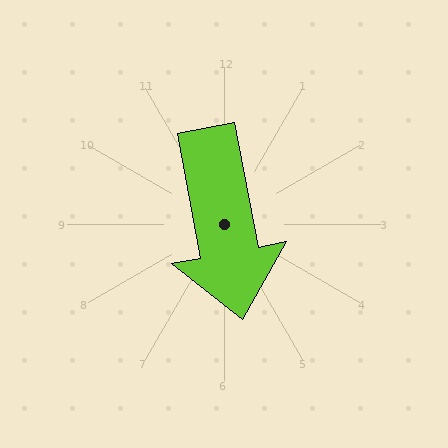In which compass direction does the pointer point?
South.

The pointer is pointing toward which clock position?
Roughly 6 o'clock.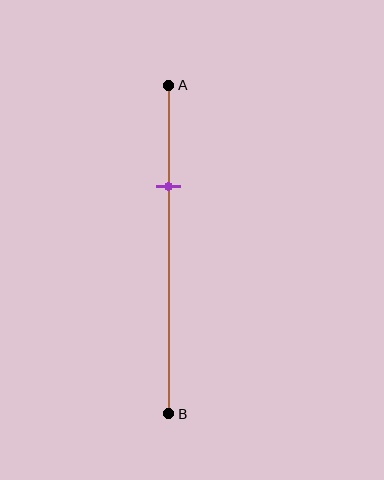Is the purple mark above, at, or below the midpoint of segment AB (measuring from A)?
The purple mark is above the midpoint of segment AB.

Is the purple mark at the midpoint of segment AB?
No, the mark is at about 30% from A, not at the 50% midpoint.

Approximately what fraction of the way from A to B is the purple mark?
The purple mark is approximately 30% of the way from A to B.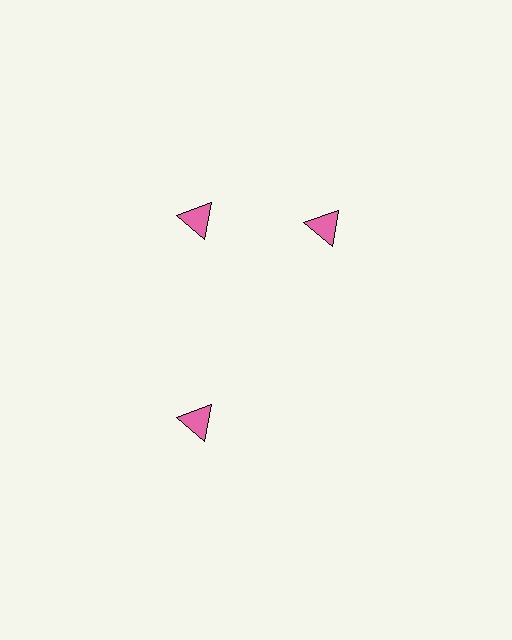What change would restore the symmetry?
The symmetry would be restored by rotating it back into even spacing with its neighbors so that all 3 triangles sit at equal angles and equal distance from the center.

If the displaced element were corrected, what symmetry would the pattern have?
It would have 3-fold rotational symmetry — the pattern would map onto itself every 120 degrees.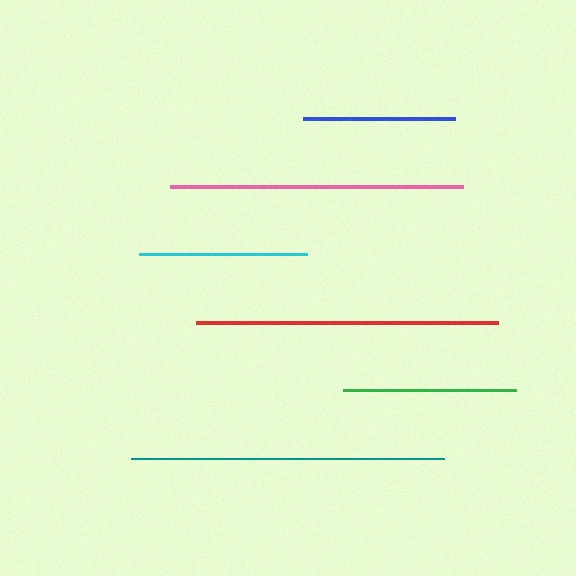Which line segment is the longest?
The teal line is the longest at approximately 313 pixels.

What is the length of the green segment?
The green segment is approximately 173 pixels long.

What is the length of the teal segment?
The teal segment is approximately 313 pixels long.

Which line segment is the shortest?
The blue line is the shortest at approximately 152 pixels.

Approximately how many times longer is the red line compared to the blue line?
The red line is approximately 2.0 times the length of the blue line.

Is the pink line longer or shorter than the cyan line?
The pink line is longer than the cyan line.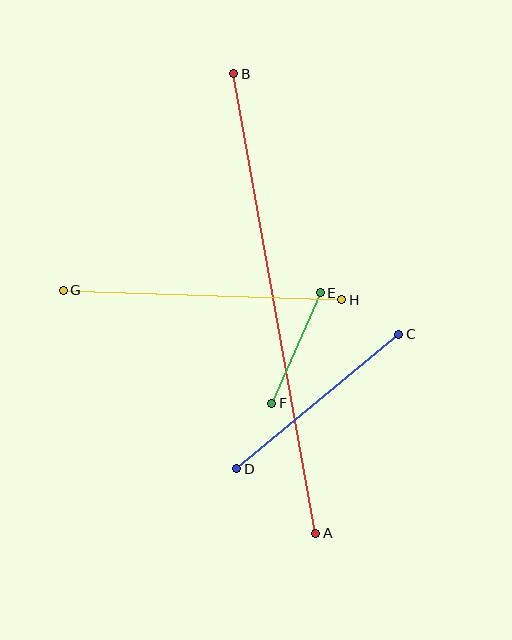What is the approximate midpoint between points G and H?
The midpoint is at approximately (202, 295) pixels.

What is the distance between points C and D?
The distance is approximately 210 pixels.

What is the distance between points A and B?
The distance is approximately 467 pixels.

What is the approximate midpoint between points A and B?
The midpoint is at approximately (275, 303) pixels.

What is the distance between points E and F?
The distance is approximately 120 pixels.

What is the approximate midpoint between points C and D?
The midpoint is at approximately (318, 401) pixels.